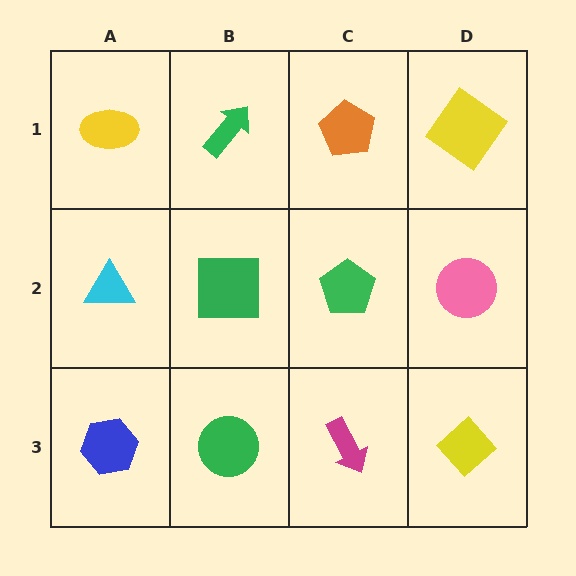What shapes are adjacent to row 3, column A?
A cyan triangle (row 2, column A), a green circle (row 3, column B).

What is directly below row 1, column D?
A pink circle.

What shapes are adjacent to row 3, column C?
A green pentagon (row 2, column C), a green circle (row 3, column B), a yellow diamond (row 3, column D).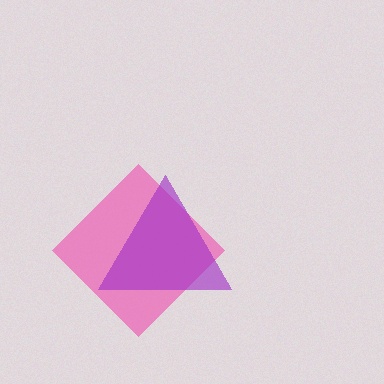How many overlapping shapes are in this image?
There are 2 overlapping shapes in the image.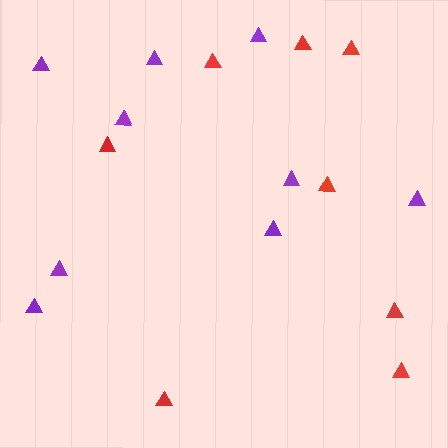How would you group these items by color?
There are 2 groups: one group of red triangles (8) and one group of purple triangles (9).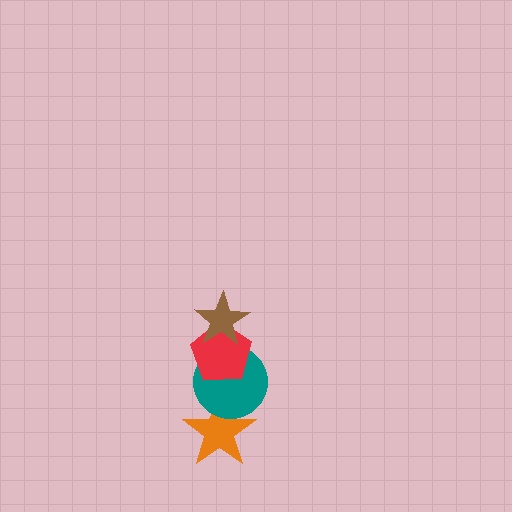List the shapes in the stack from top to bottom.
From top to bottom: the brown star, the red pentagon, the teal circle, the orange star.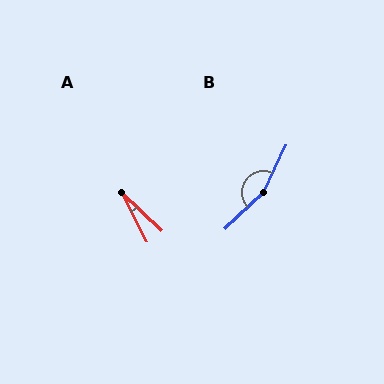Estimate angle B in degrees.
Approximately 159 degrees.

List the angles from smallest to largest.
A (20°), B (159°).